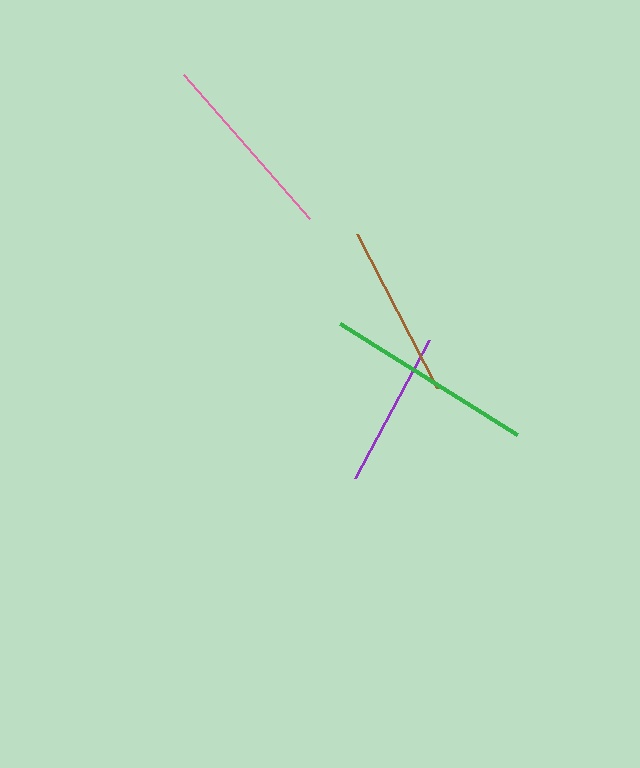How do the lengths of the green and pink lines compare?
The green and pink lines are approximately the same length.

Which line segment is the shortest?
The purple line is the shortest at approximately 157 pixels.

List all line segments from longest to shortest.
From longest to shortest: green, pink, brown, purple.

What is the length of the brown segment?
The brown segment is approximately 173 pixels long.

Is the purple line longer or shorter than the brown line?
The brown line is longer than the purple line.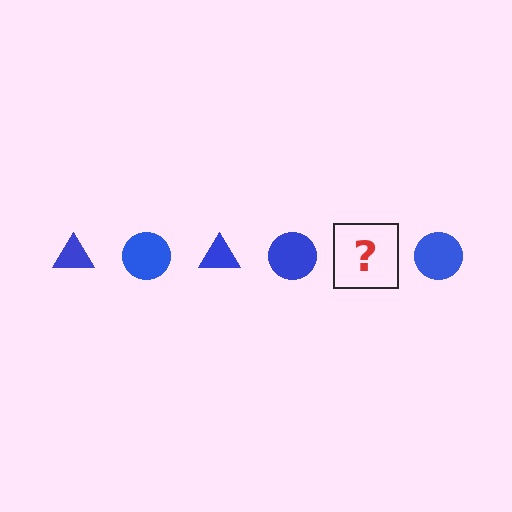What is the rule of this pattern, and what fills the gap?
The rule is that the pattern cycles through triangle, circle shapes in blue. The gap should be filled with a blue triangle.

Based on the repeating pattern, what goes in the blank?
The blank should be a blue triangle.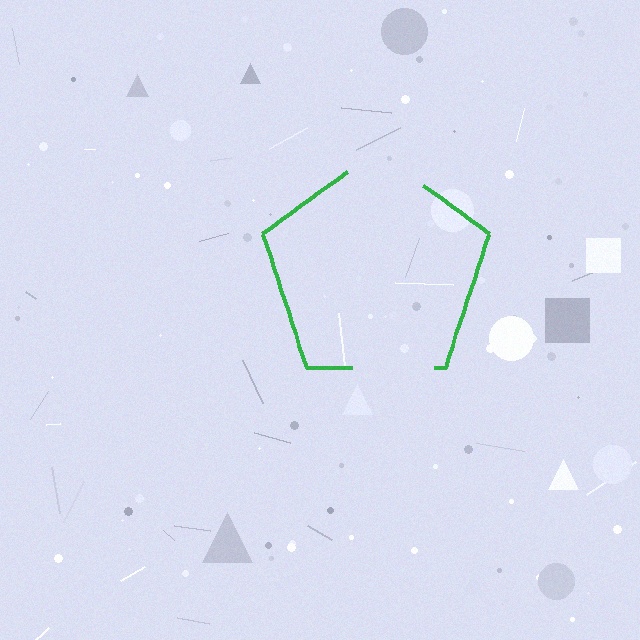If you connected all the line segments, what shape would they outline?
They would outline a pentagon.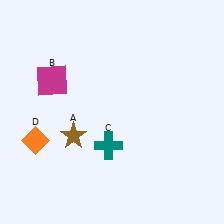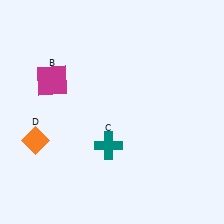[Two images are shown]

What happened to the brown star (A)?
The brown star (A) was removed in Image 2. It was in the bottom-left area of Image 1.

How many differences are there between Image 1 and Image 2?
There is 1 difference between the two images.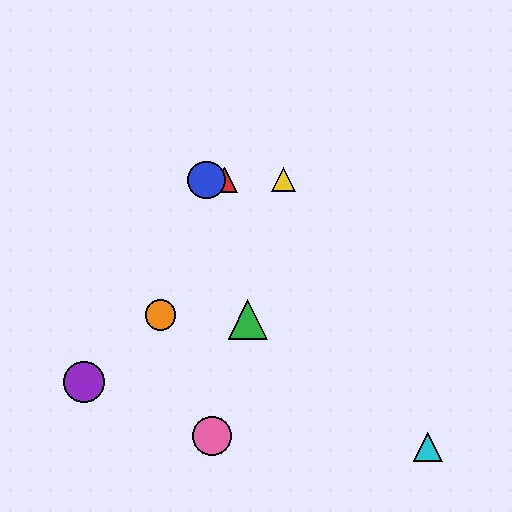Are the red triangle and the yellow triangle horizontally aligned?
Yes, both are at y≈180.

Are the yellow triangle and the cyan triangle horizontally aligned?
No, the yellow triangle is at y≈180 and the cyan triangle is at y≈447.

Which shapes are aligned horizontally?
The red triangle, the blue circle, the yellow triangle are aligned horizontally.